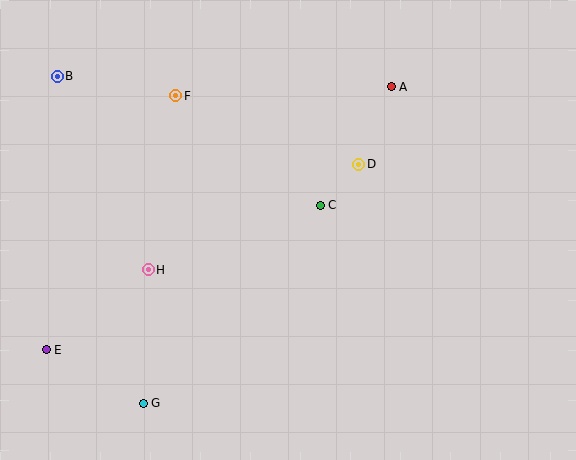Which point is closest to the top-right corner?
Point A is closest to the top-right corner.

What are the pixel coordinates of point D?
Point D is at (359, 164).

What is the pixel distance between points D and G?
The distance between D and G is 322 pixels.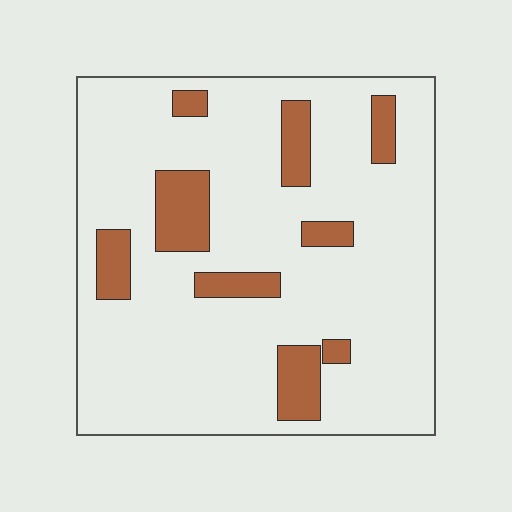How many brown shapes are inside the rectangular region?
9.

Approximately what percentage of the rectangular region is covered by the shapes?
Approximately 15%.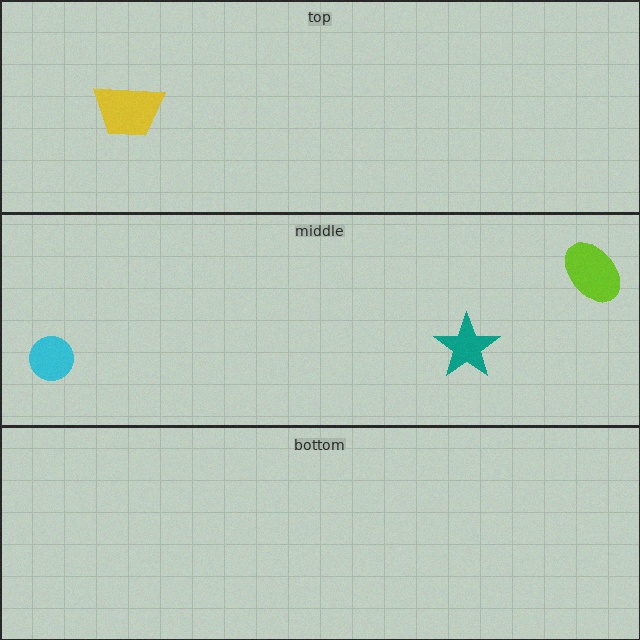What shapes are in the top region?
The yellow trapezoid.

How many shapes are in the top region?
1.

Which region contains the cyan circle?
The middle region.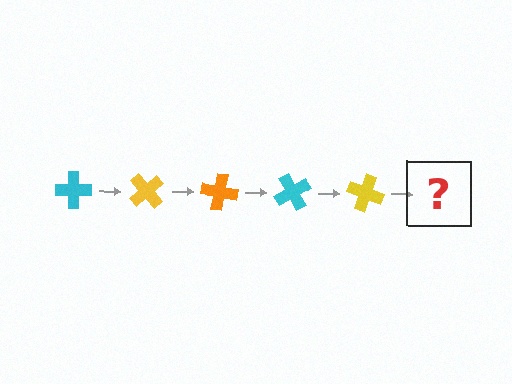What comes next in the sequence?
The next element should be an orange cross, rotated 250 degrees from the start.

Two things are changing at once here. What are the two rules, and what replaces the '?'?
The two rules are that it rotates 50 degrees each step and the color cycles through cyan, yellow, and orange. The '?' should be an orange cross, rotated 250 degrees from the start.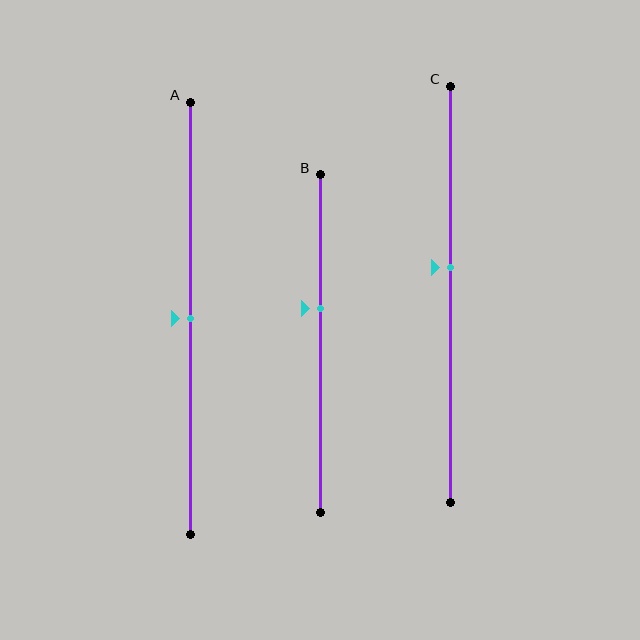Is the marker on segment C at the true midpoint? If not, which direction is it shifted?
No, the marker on segment C is shifted upward by about 6% of the segment length.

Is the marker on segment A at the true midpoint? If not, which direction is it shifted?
Yes, the marker on segment A is at the true midpoint.